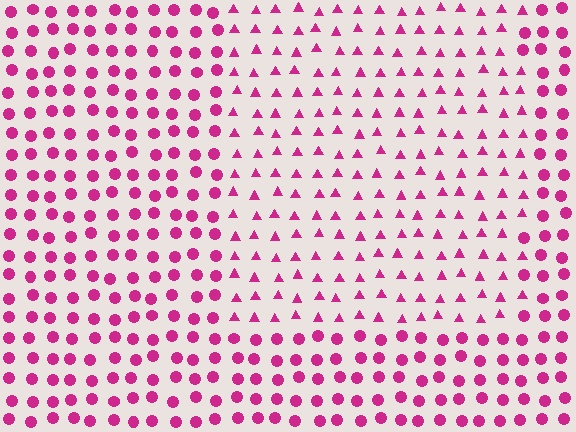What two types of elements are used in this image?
The image uses triangles inside the rectangle region and circles outside it.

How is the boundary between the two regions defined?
The boundary is defined by a change in element shape: triangles inside vs. circles outside. All elements share the same color and spacing.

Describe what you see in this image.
The image is filled with small magenta elements arranged in a uniform grid. A rectangle-shaped region contains triangles, while the surrounding area contains circles. The boundary is defined purely by the change in element shape.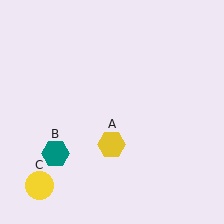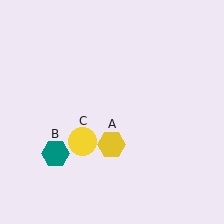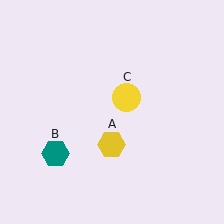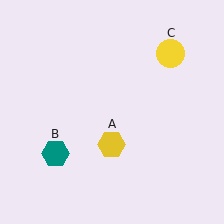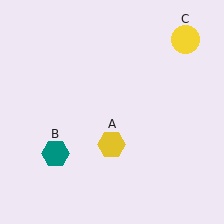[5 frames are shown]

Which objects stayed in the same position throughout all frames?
Yellow hexagon (object A) and teal hexagon (object B) remained stationary.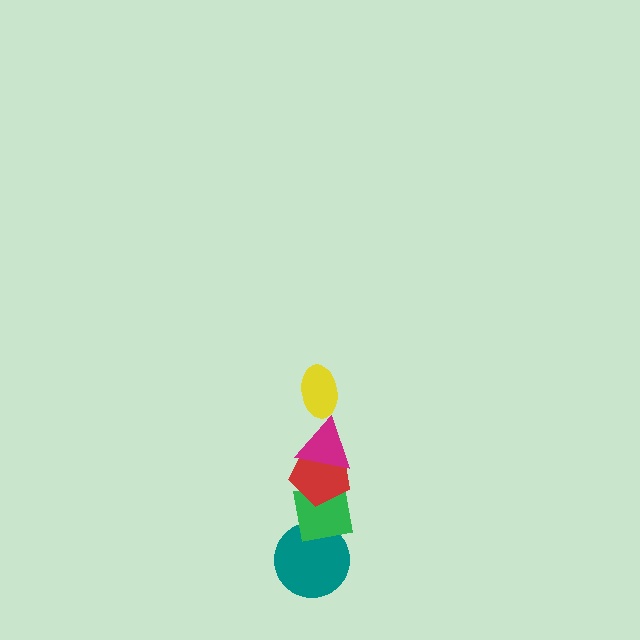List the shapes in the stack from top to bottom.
From top to bottom: the yellow ellipse, the magenta triangle, the red pentagon, the green square, the teal circle.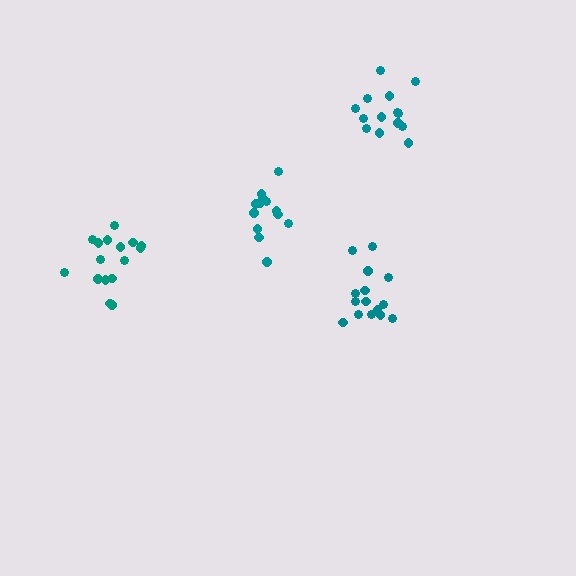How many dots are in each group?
Group 1: 13 dots, Group 2: 16 dots, Group 3: 15 dots, Group 4: 14 dots (58 total).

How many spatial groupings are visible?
There are 4 spatial groupings.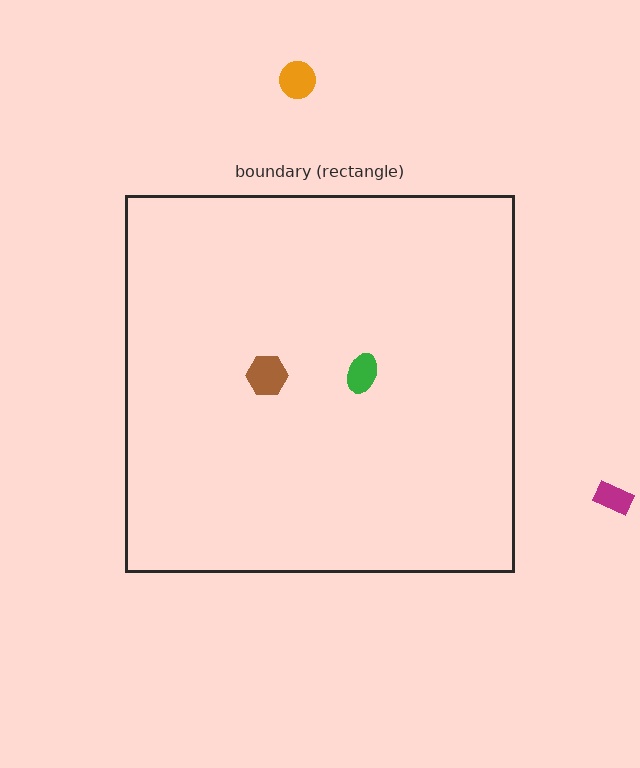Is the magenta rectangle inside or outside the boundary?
Outside.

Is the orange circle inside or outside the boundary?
Outside.